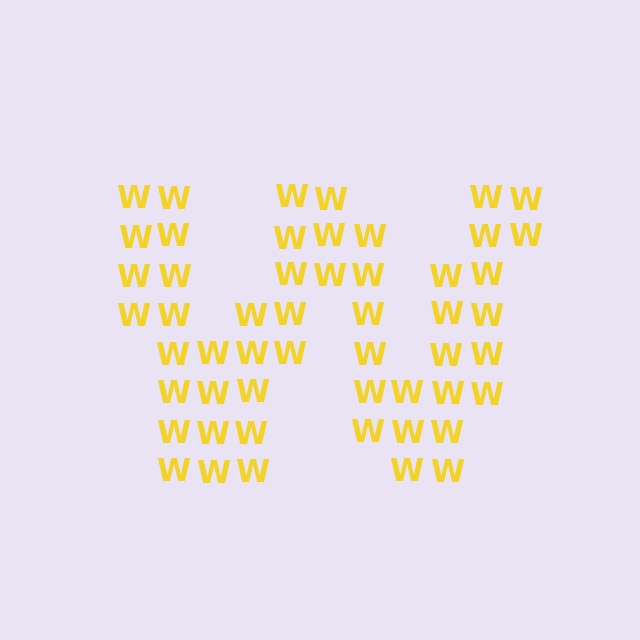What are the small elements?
The small elements are letter W's.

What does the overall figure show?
The overall figure shows the letter W.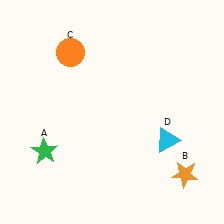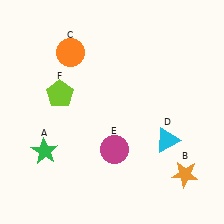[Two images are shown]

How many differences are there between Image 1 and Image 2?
There are 2 differences between the two images.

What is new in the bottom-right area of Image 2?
A magenta circle (E) was added in the bottom-right area of Image 2.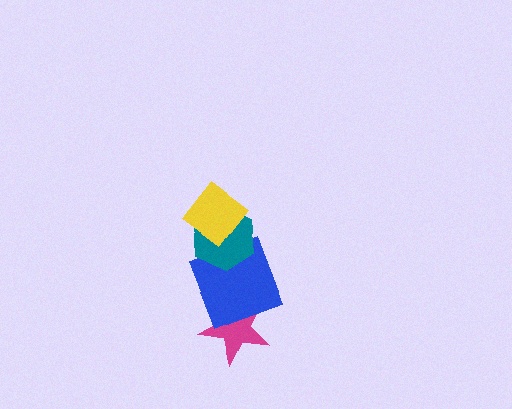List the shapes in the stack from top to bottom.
From top to bottom: the yellow diamond, the teal hexagon, the blue square, the magenta star.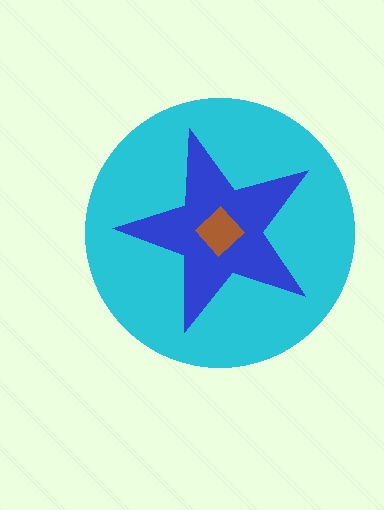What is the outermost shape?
The cyan circle.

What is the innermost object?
The brown diamond.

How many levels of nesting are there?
3.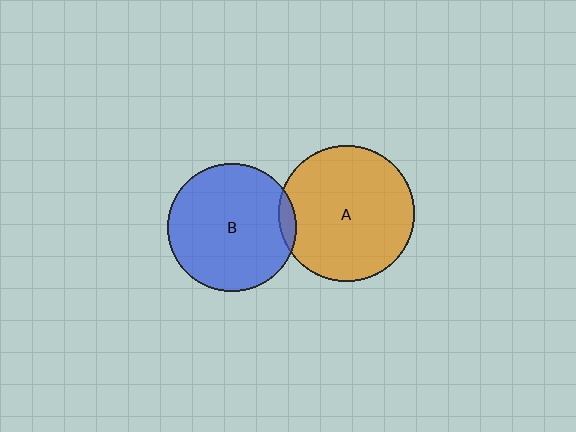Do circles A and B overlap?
Yes.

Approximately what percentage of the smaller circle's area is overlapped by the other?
Approximately 5%.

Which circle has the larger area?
Circle A (orange).